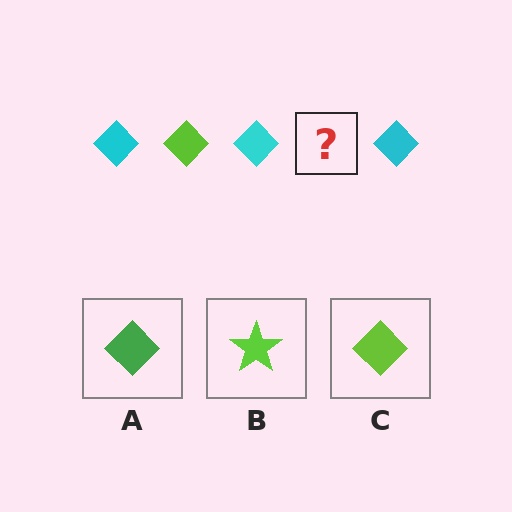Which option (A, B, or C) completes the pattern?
C.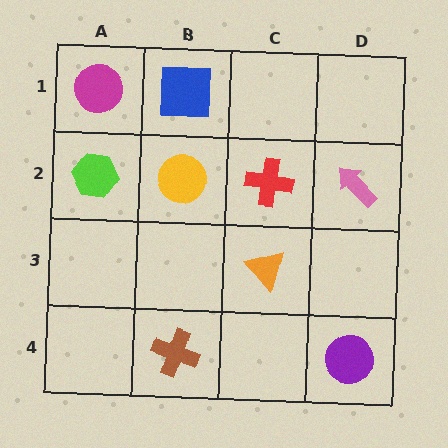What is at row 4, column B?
A brown cross.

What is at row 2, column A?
A lime hexagon.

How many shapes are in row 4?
2 shapes.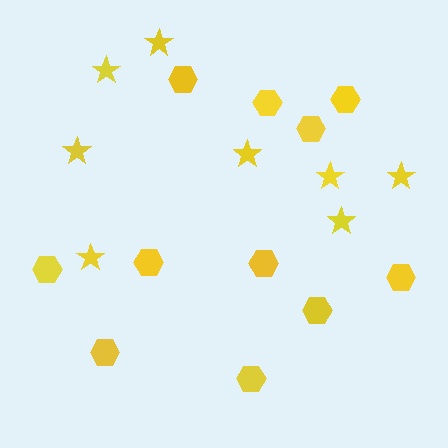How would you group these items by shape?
There are 2 groups: one group of hexagons (11) and one group of stars (8).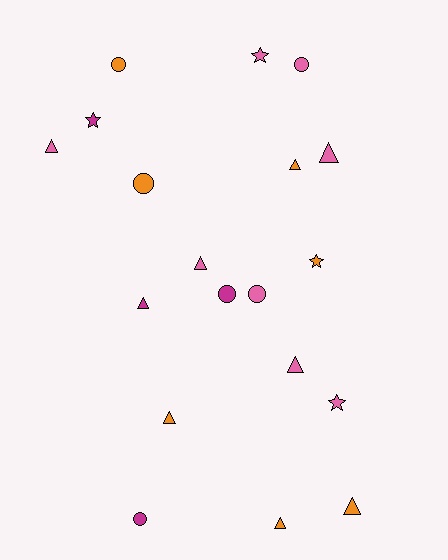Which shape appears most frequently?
Triangle, with 9 objects.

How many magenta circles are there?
There are 2 magenta circles.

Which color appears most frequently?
Pink, with 8 objects.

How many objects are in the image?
There are 19 objects.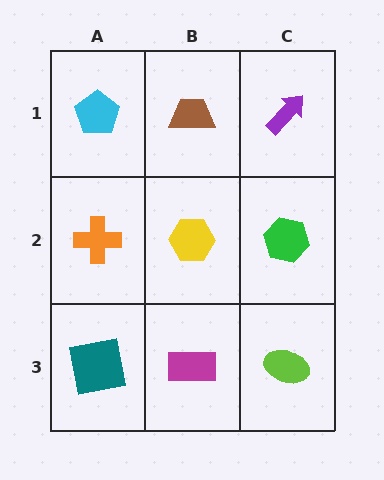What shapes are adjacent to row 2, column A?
A cyan pentagon (row 1, column A), a teal square (row 3, column A), a yellow hexagon (row 2, column B).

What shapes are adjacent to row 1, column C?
A green hexagon (row 2, column C), a brown trapezoid (row 1, column B).